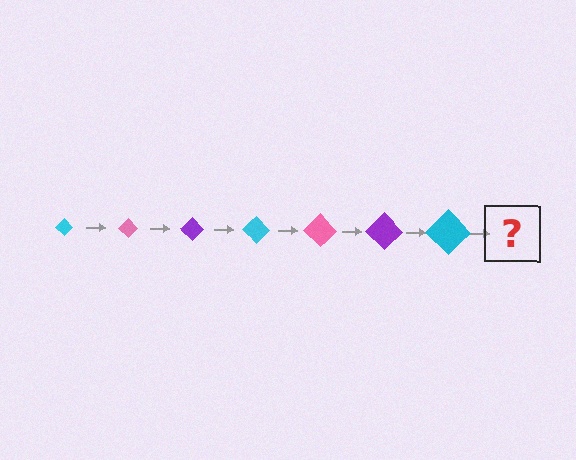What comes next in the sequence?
The next element should be a pink diamond, larger than the previous one.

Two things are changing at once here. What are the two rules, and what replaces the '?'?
The two rules are that the diamond grows larger each step and the color cycles through cyan, pink, and purple. The '?' should be a pink diamond, larger than the previous one.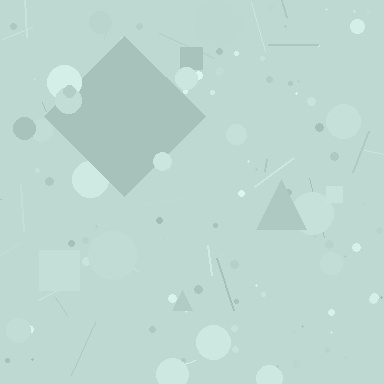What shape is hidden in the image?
A diamond is hidden in the image.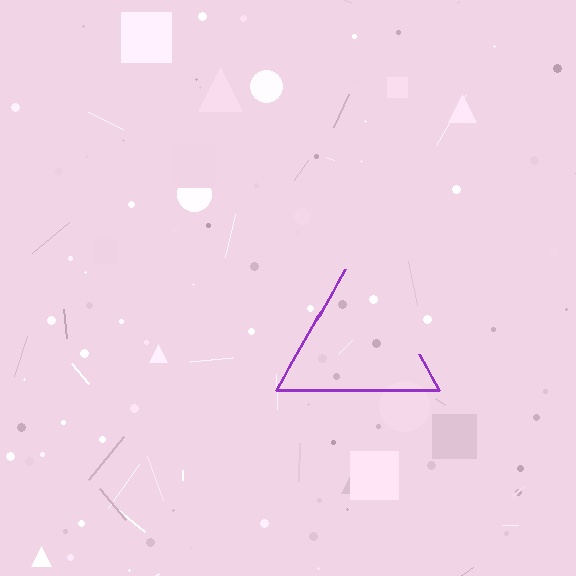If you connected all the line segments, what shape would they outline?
They would outline a triangle.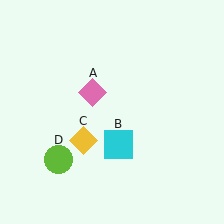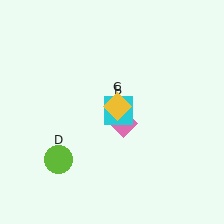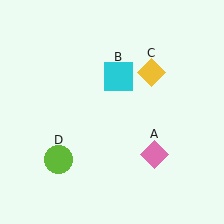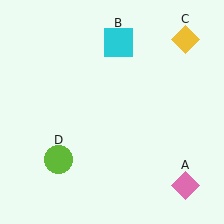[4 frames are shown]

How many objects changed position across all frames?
3 objects changed position: pink diamond (object A), cyan square (object B), yellow diamond (object C).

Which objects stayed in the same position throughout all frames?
Lime circle (object D) remained stationary.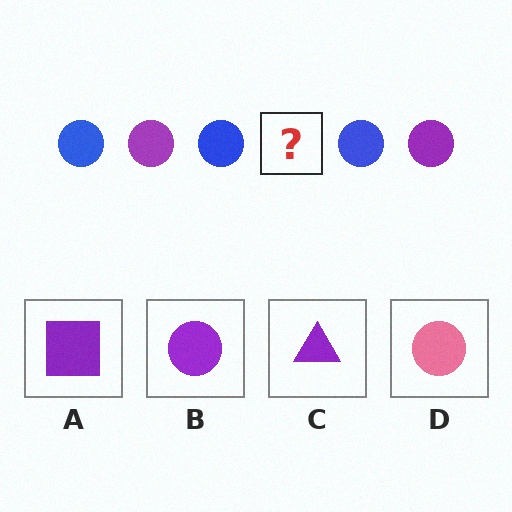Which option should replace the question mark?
Option B.